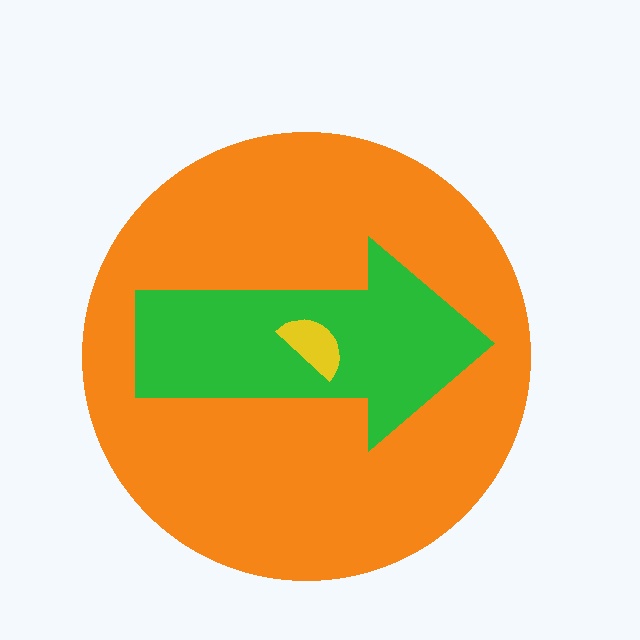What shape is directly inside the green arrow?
The yellow semicircle.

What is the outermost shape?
The orange circle.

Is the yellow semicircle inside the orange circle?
Yes.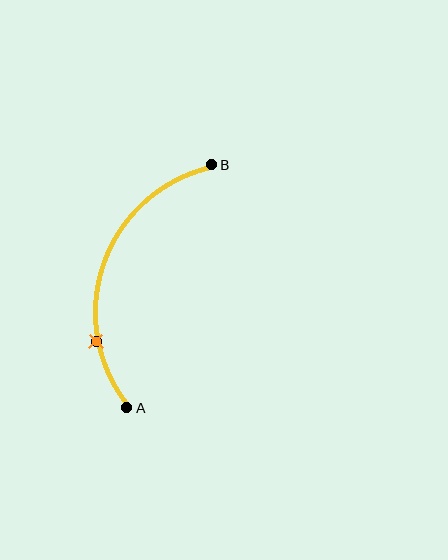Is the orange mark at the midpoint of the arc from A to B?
No. The orange mark lies on the arc but is closer to endpoint A. The arc midpoint would be at the point on the curve equidistant along the arc from both A and B.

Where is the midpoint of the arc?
The arc midpoint is the point on the curve farthest from the straight line joining A and B. It sits to the left of that line.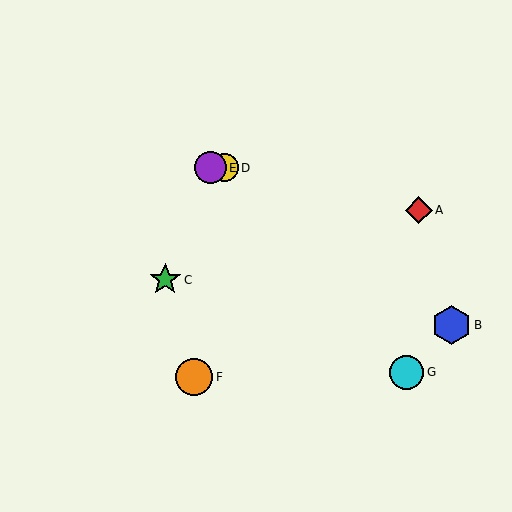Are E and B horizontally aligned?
No, E is at y≈168 and B is at y≈325.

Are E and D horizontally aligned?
Yes, both are at y≈168.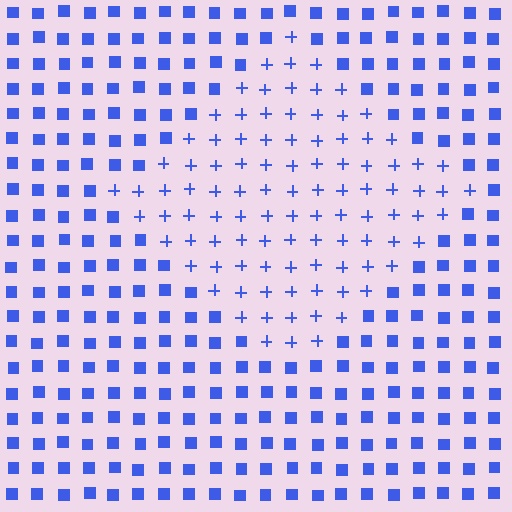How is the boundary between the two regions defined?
The boundary is defined by a change in element shape: plus signs inside vs. squares outside. All elements share the same color and spacing.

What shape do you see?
I see a diamond.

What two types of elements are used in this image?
The image uses plus signs inside the diamond region and squares outside it.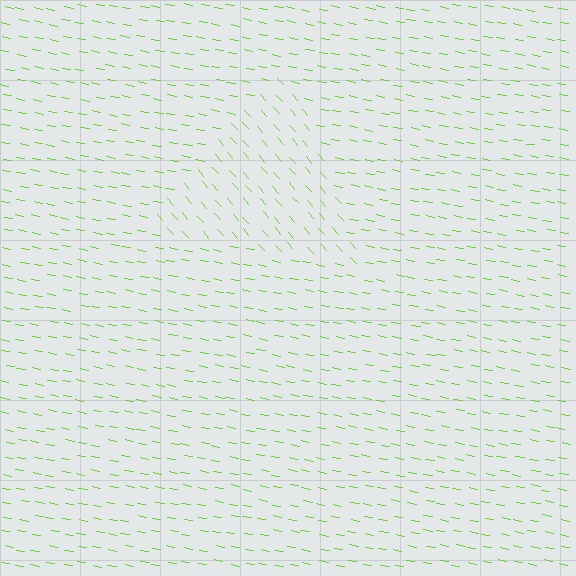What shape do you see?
I see a triangle.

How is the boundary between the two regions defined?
The boundary is defined purely by a change in line orientation (approximately 39 degrees difference). All lines are the same color and thickness.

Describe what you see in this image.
The image is filled with small lime line segments. A triangle region in the image has lines oriented differently from the surrounding lines, creating a visible texture boundary.